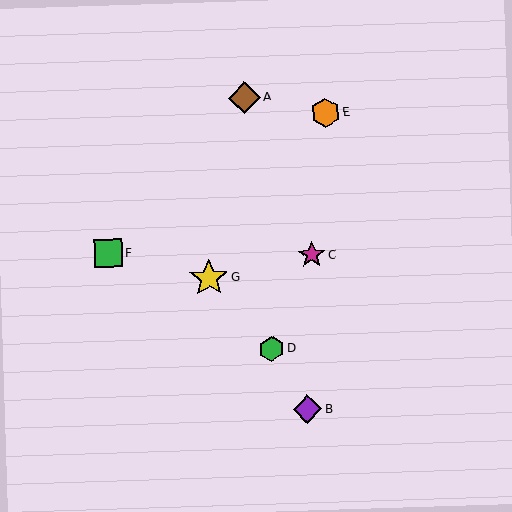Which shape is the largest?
The yellow star (labeled G) is the largest.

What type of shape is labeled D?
Shape D is a green hexagon.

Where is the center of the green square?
The center of the green square is at (108, 253).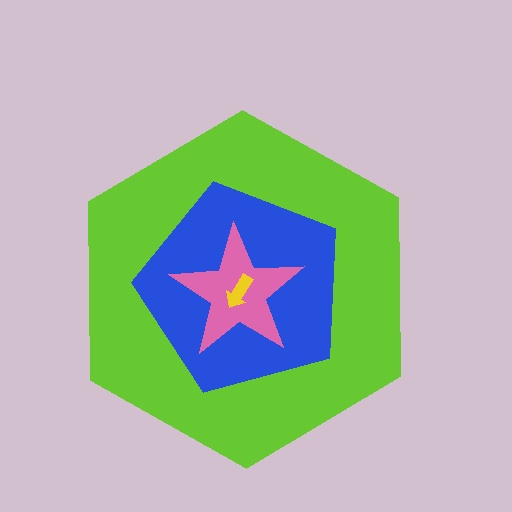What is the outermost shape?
The lime hexagon.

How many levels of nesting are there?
4.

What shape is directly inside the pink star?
The yellow arrow.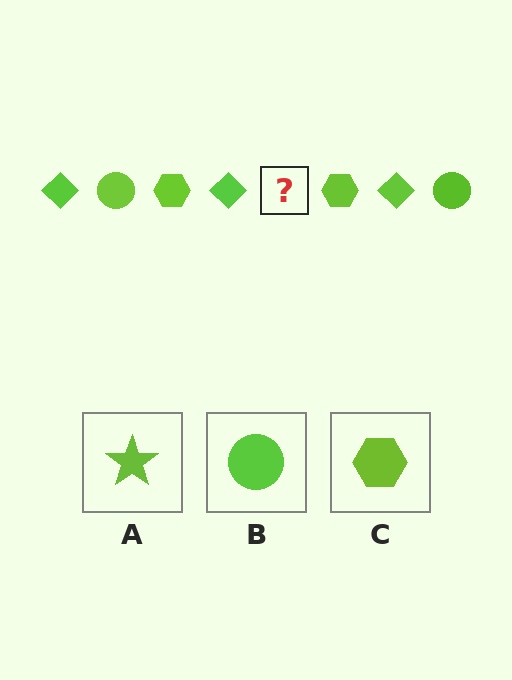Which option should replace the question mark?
Option B.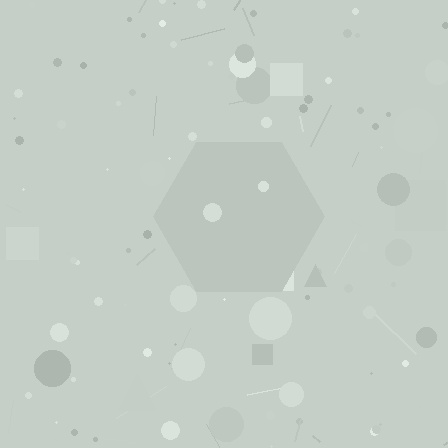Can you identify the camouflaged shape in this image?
The camouflaged shape is a hexagon.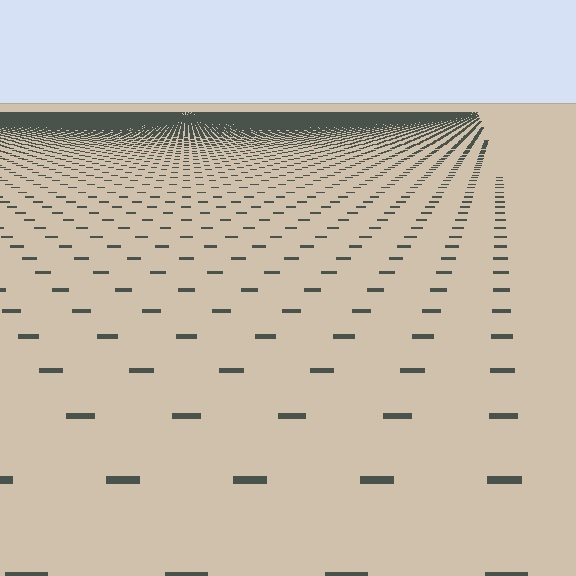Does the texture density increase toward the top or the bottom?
Density increases toward the top.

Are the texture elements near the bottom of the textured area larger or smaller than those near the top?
Larger. Near the bottom, elements are closer to the viewer and appear at a bigger on-screen size.